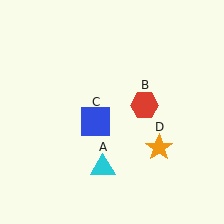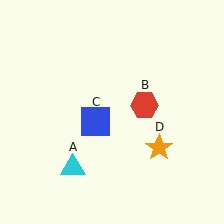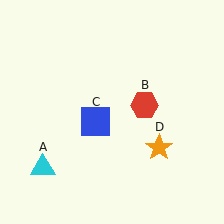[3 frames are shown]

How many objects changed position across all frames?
1 object changed position: cyan triangle (object A).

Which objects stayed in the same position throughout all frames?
Red hexagon (object B) and blue square (object C) and orange star (object D) remained stationary.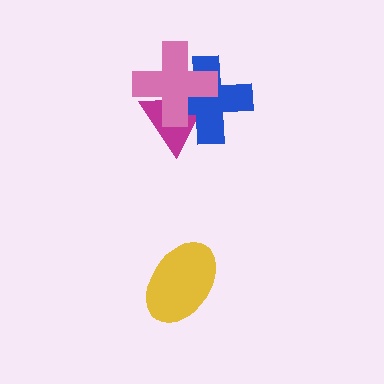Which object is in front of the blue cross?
The pink cross is in front of the blue cross.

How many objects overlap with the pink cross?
2 objects overlap with the pink cross.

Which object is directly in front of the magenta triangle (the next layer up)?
The blue cross is directly in front of the magenta triangle.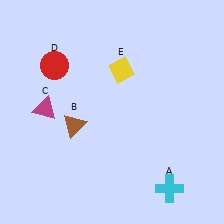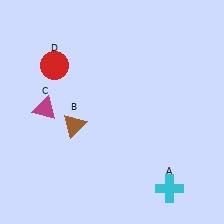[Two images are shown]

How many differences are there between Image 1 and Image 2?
There is 1 difference between the two images.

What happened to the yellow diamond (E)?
The yellow diamond (E) was removed in Image 2. It was in the top-right area of Image 1.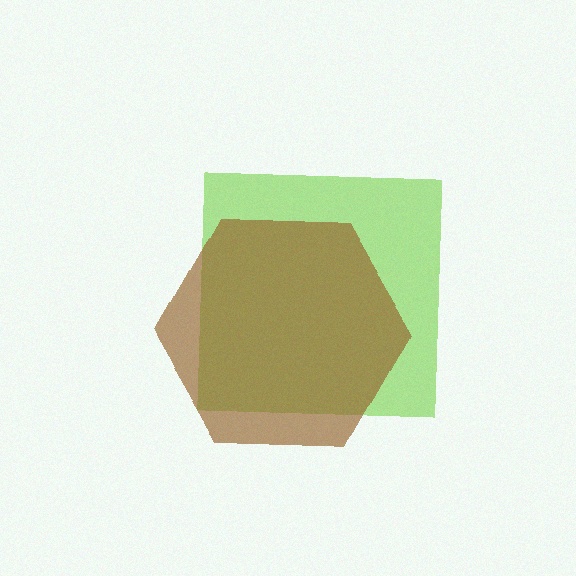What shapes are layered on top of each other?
The layered shapes are: a lime square, a brown hexagon.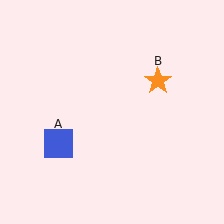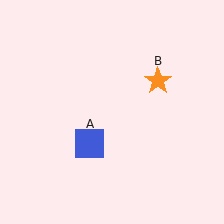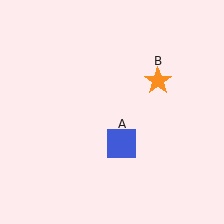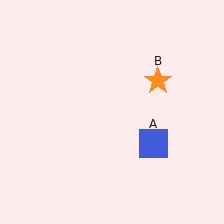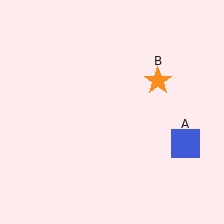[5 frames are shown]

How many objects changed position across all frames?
1 object changed position: blue square (object A).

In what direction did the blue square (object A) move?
The blue square (object A) moved right.